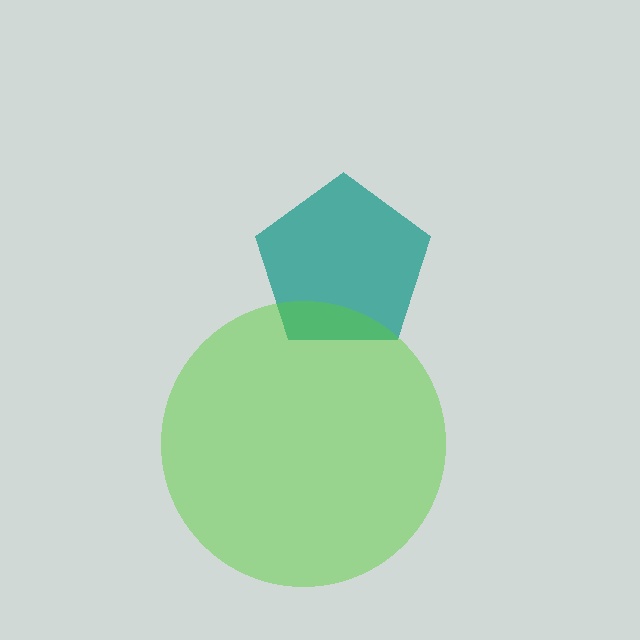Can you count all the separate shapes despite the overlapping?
Yes, there are 2 separate shapes.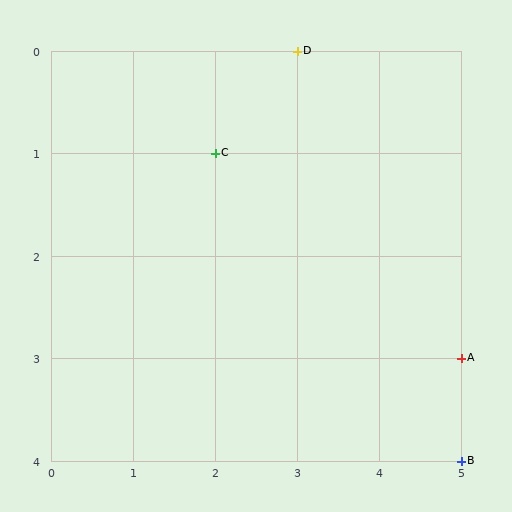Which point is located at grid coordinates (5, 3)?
Point A is at (5, 3).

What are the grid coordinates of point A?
Point A is at grid coordinates (5, 3).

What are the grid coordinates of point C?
Point C is at grid coordinates (2, 1).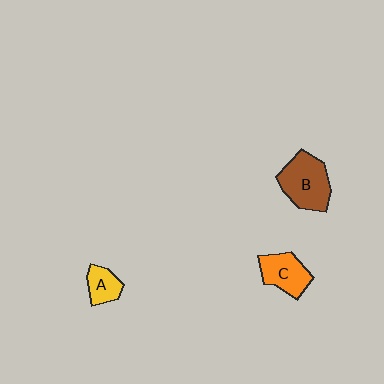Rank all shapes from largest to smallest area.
From largest to smallest: B (brown), C (orange), A (yellow).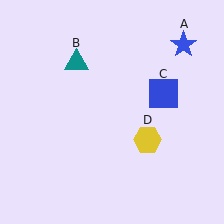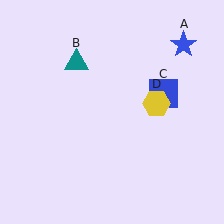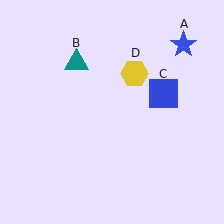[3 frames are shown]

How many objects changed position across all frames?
1 object changed position: yellow hexagon (object D).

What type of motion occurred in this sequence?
The yellow hexagon (object D) rotated counterclockwise around the center of the scene.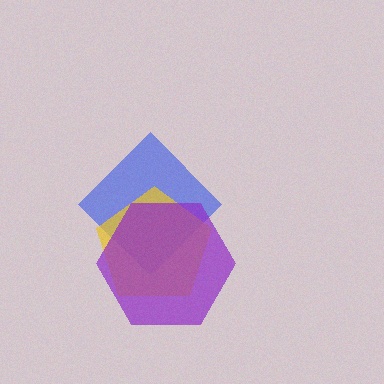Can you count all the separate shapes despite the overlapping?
Yes, there are 3 separate shapes.